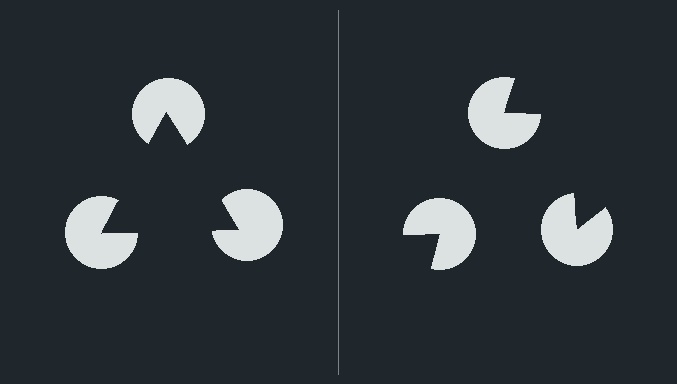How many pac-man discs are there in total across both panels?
6 — 3 on each side.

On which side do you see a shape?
An illusory triangle appears on the left side. On the right side the wedge cuts are rotated, so no coherent shape forms.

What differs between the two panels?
The pac-man discs are positioned identically on both sides; only the wedge orientations differ. On the left they align to a triangle; on the right they are misaligned.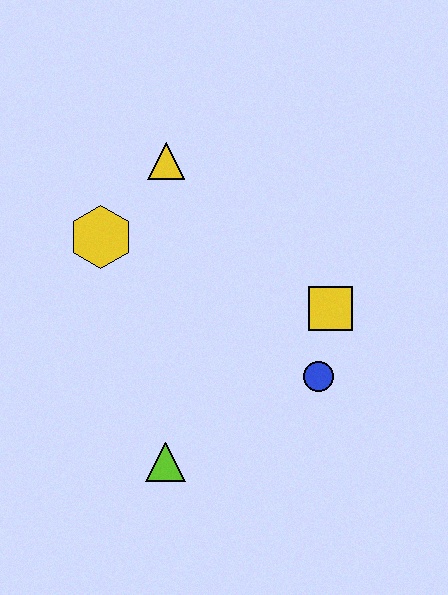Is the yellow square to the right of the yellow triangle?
Yes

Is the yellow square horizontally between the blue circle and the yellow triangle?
No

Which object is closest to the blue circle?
The yellow square is closest to the blue circle.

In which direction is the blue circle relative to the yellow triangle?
The blue circle is below the yellow triangle.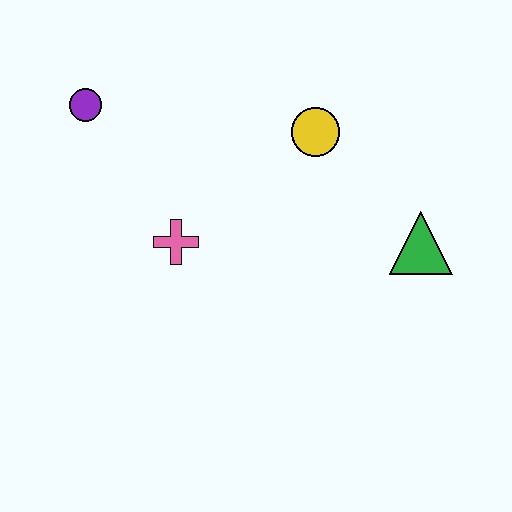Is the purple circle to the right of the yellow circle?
No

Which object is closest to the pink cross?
The purple circle is closest to the pink cross.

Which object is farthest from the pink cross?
The green triangle is farthest from the pink cross.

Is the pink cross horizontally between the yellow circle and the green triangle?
No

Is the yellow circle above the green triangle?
Yes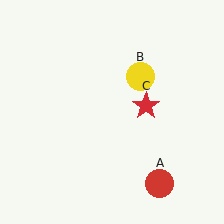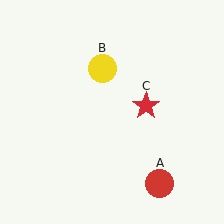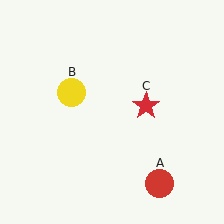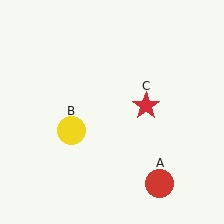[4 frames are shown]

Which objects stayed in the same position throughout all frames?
Red circle (object A) and red star (object C) remained stationary.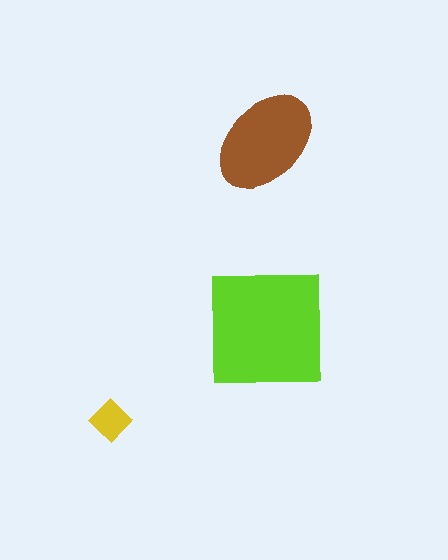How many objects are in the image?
There are 3 objects in the image.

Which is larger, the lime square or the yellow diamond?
The lime square.